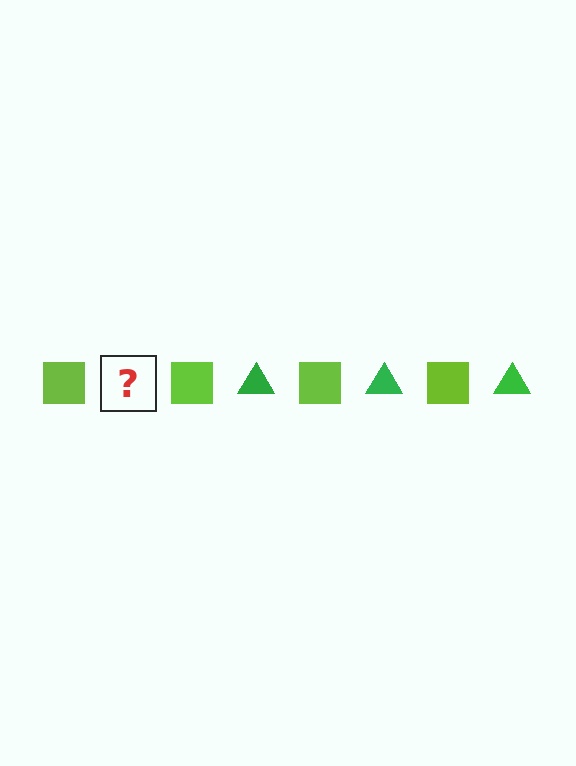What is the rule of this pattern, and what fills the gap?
The rule is that the pattern alternates between lime square and green triangle. The gap should be filled with a green triangle.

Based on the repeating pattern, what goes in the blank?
The blank should be a green triangle.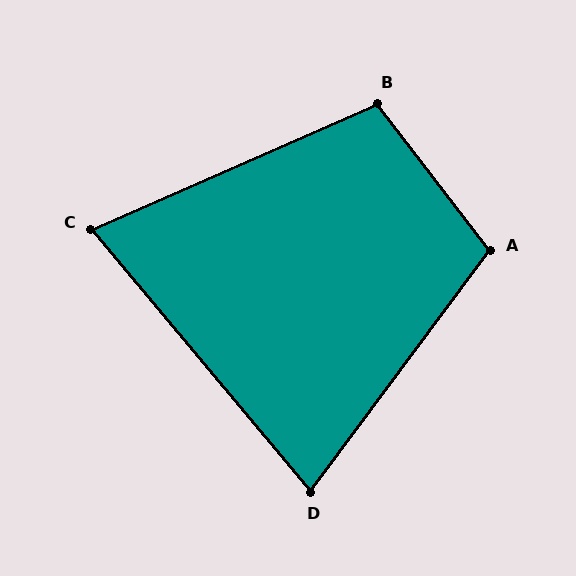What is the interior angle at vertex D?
Approximately 76 degrees (acute).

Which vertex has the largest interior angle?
A, at approximately 106 degrees.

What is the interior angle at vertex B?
Approximately 104 degrees (obtuse).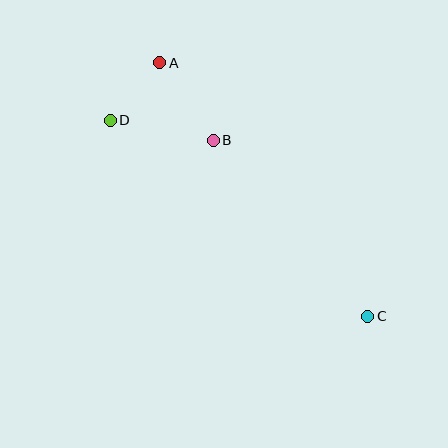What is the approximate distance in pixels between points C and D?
The distance between C and D is approximately 324 pixels.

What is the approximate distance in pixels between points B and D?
The distance between B and D is approximately 105 pixels.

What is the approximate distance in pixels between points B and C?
The distance between B and C is approximately 234 pixels.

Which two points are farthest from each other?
Points A and C are farthest from each other.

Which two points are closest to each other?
Points A and D are closest to each other.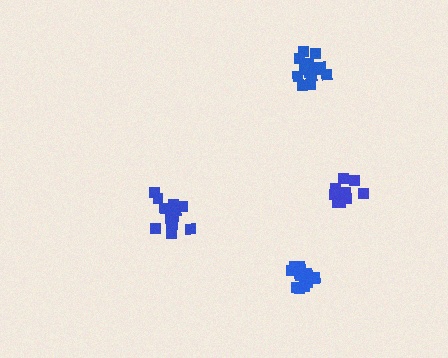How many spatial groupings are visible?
There are 4 spatial groupings.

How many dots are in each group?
Group 1: 15 dots, Group 2: 15 dots, Group 3: 14 dots, Group 4: 14 dots (58 total).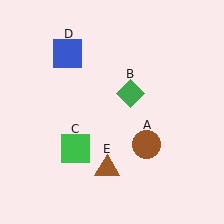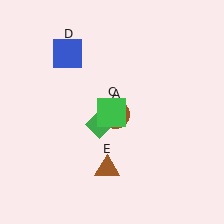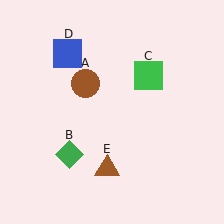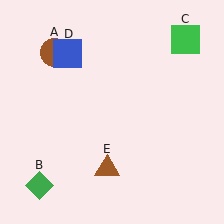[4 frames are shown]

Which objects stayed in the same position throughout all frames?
Blue square (object D) and brown triangle (object E) remained stationary.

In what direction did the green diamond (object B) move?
The green diamond (object B) moved down and to the left.